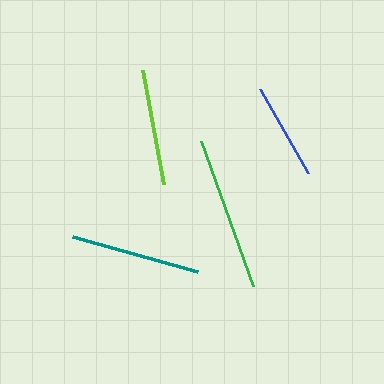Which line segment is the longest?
The green line is the longest at approximately 154 pixels.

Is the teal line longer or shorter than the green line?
The green line is longer than the teal line.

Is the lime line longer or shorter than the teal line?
The teal line is longer than the lime line.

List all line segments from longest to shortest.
From longest to shortest: green, teal, lime, blue.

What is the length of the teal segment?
The teal segment is approximately 130 pixels long.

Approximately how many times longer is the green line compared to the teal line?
The green line is approximately 1.2 times the length of the teal line.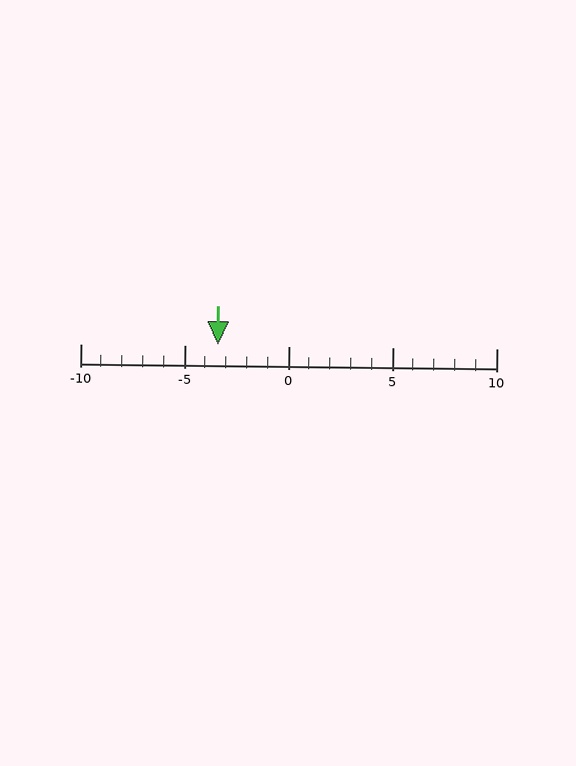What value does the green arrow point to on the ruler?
The green arrow points to approximately -3.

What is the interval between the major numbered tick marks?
The major tick marks are spaced 5 units apart.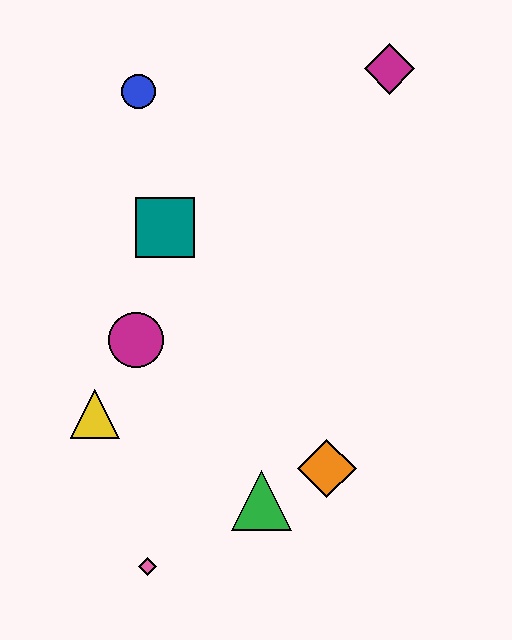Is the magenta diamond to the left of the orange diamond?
No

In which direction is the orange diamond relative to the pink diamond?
The orange diamond is to the right of the pink diamond.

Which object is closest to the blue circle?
The teal square is closest to the blue circle.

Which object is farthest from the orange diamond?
The blue circle is farthest from the orange diamond.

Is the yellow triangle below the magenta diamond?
Yes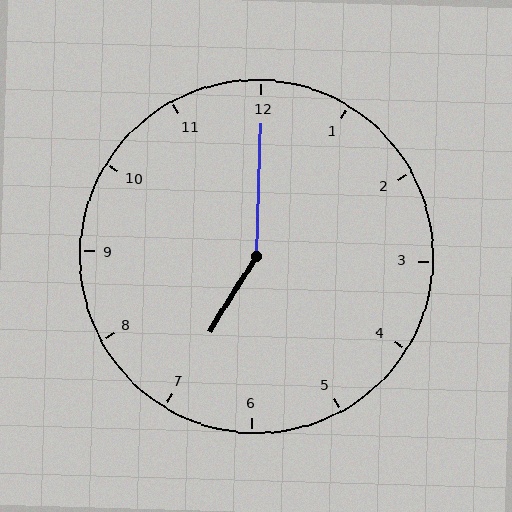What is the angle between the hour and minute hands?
Approximately 150 degrees.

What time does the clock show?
7:00.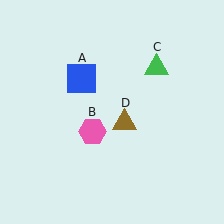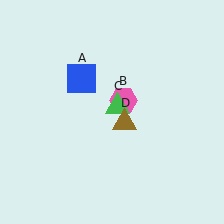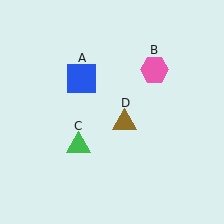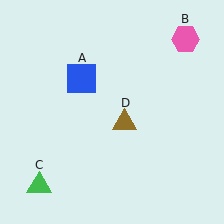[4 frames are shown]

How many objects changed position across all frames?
2 objects changed position: pink hexagon (object B), green triangle (object C).